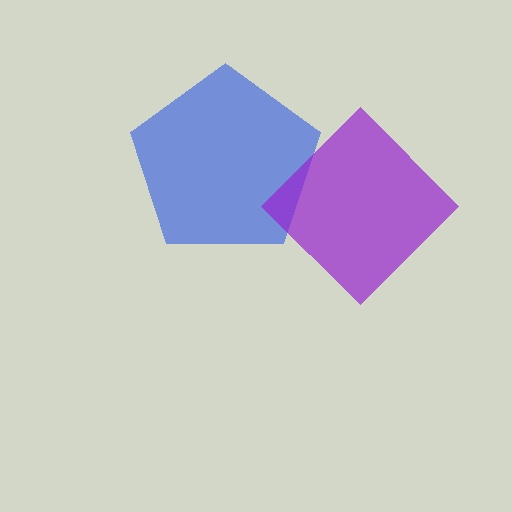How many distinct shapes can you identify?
There are 2 distinct shapes: a blue pentagon, a purple diamond.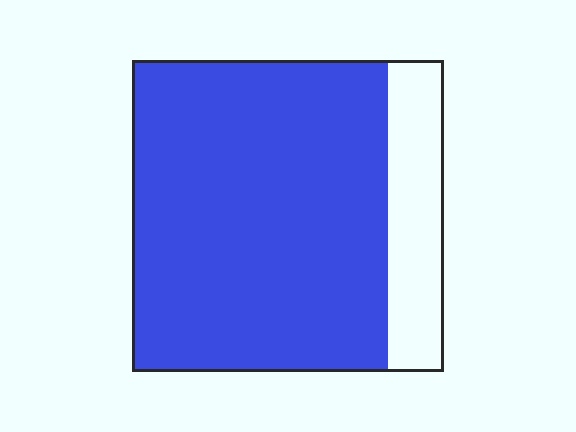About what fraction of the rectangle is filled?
About five sixths (5/6).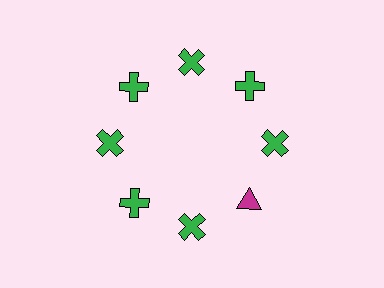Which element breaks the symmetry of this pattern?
The magenta triangle at roughly the 4 o'clock position breaks the symmetry. All other shapes are green crosses.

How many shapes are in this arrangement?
There are 8 shapes arranged in a ring pattern.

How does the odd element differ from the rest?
It differs in both color (magenta instead of green) and shape (triangle instead of cross).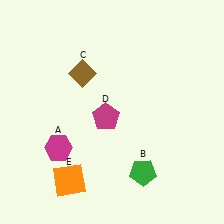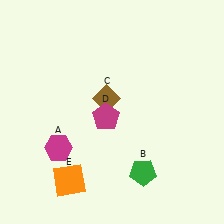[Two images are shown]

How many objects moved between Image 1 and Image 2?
1 object moved between the two images.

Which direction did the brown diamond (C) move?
The brown diamond (C) moved down.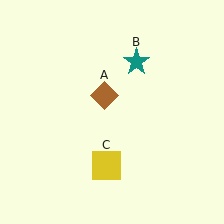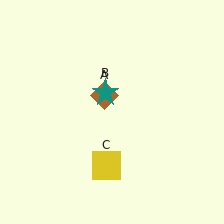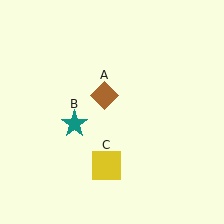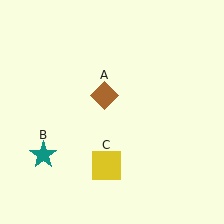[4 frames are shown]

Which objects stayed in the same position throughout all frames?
Brown diamond (object A) and yellow square (object C) remained stationary.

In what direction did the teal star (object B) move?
The teal star (object B) moved down and to the left.